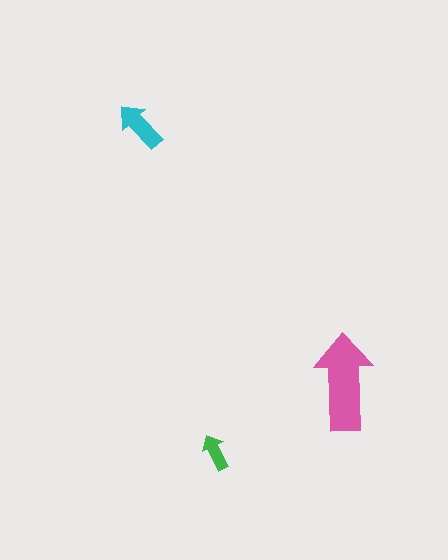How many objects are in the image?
There are 3 objects in the image.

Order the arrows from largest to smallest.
the pink one, the cyan one, the green one.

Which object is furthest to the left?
The cyan arrow is leftmost.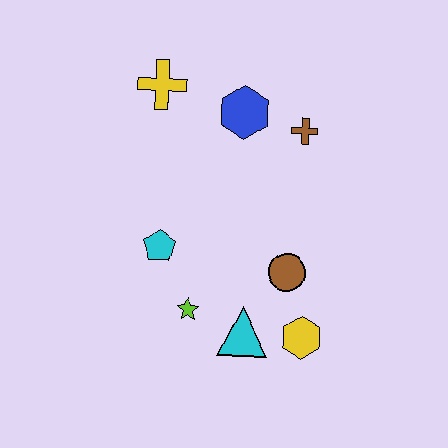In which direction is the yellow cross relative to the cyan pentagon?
The yellow cross is above the cyan pentagon.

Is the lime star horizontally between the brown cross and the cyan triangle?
No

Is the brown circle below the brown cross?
Yes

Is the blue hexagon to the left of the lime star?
No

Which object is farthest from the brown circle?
The yellow cross is farthest from the brown circle.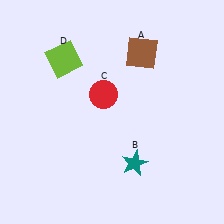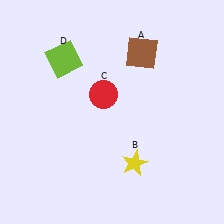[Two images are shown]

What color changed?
The star (B) changed from teal in Image 1 to yellow in Image 2.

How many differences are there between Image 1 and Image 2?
There is 1 difference between the two images.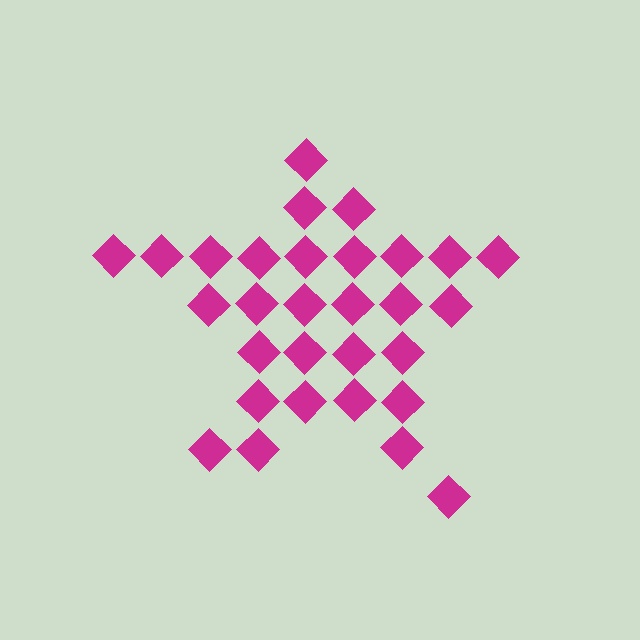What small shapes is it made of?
It is made of small diamonds.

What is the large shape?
The large shape is a star.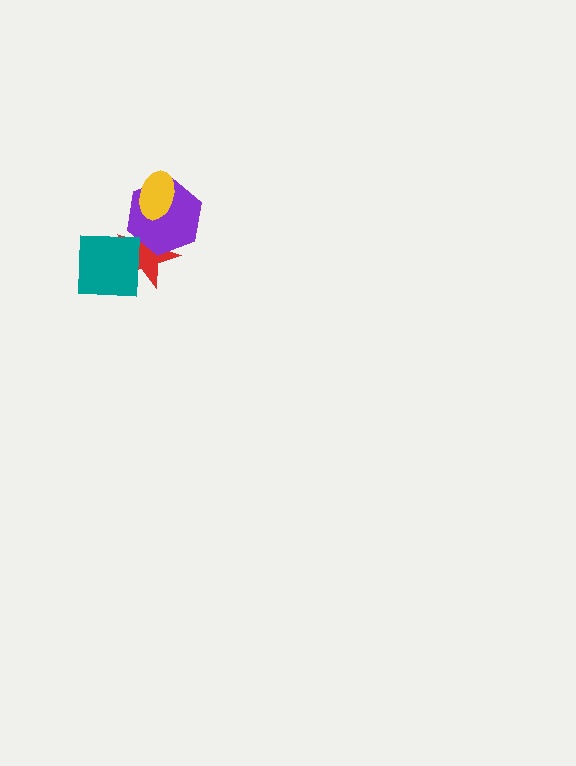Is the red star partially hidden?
Yes, it is partially covered by another shape.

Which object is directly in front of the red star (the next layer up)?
The purple hexagon is directly in front of the red star.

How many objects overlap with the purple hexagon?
2 objects overlap with the purple hexagon.